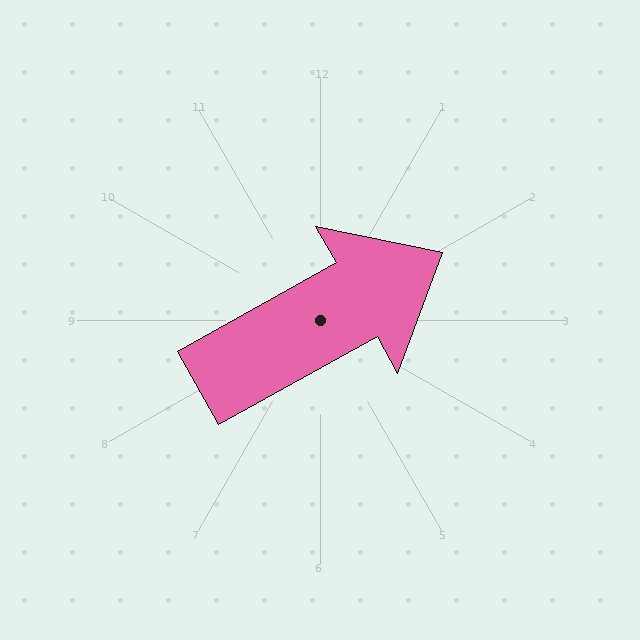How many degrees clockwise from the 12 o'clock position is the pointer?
Approximately 61 degrees.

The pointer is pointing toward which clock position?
Roughly 2 o'clock.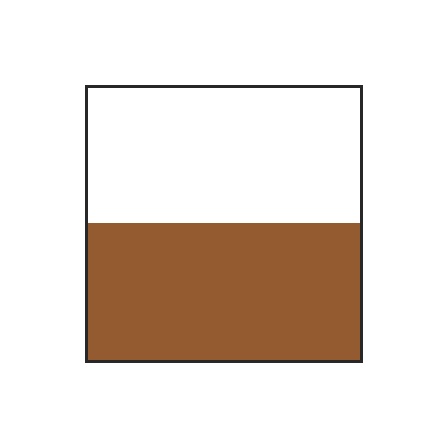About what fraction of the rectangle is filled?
About one half (1/2).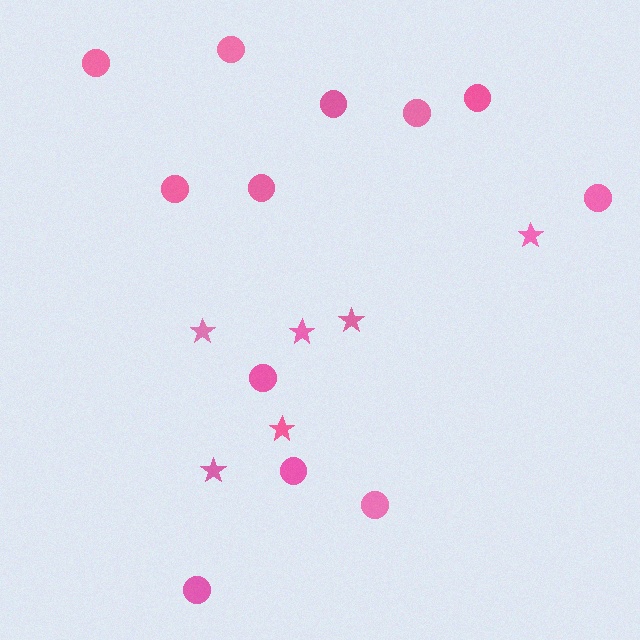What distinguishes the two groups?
There are 2 groups: one group of stars (6) and one group of circles (12).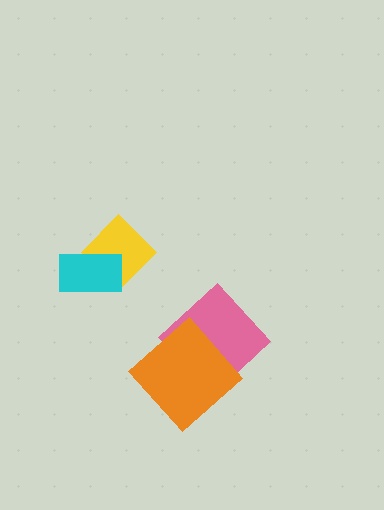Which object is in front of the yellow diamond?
The cyan rectangle is in front of the yellow diamond.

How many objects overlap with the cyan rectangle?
1 object overlaps with the cyan rectangle.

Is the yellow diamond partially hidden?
Yes, it is partially covered by another shape.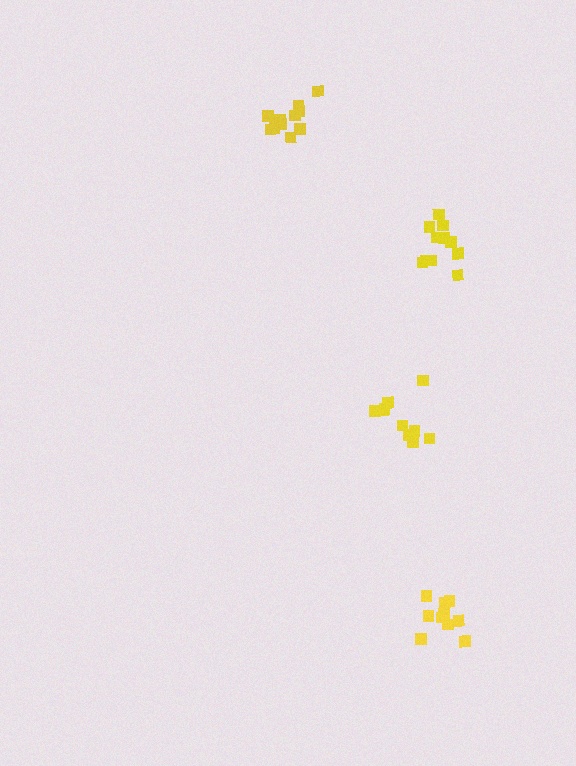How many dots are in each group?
Group 1: 11 dots, Group 2: 13 dots, Group 3: 10 dots, Group 4: 10 dots (44 total).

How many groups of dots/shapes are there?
There are 4 groups.